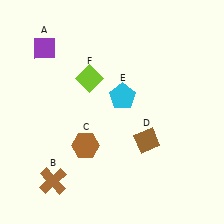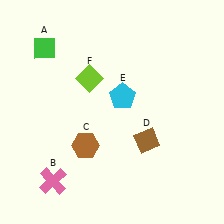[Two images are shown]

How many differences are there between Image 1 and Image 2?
There are 2 differences between the two images.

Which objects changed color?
A changed from purple to green. B changed from brown to pink.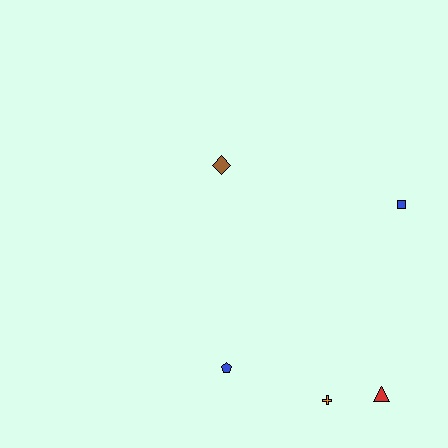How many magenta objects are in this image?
There are no magenta objects.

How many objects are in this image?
There are 5 objects.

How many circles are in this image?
There are no circles.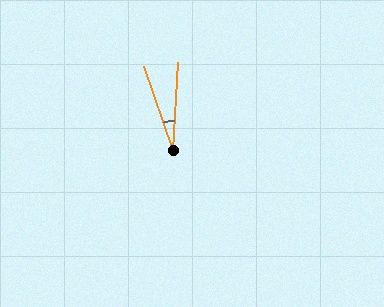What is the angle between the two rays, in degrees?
Approximately 22 degrees.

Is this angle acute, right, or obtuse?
It is acute.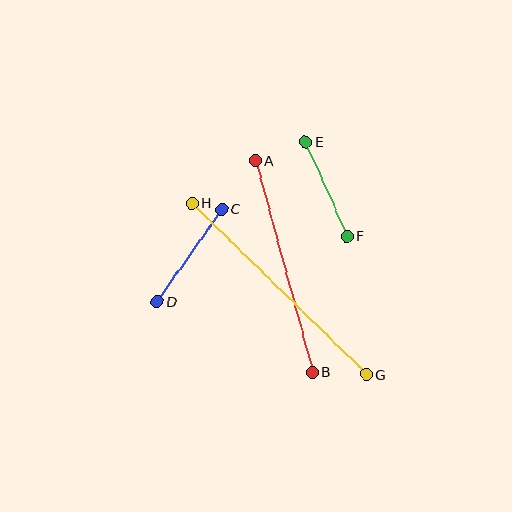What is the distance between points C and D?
The distance is approximately 113 pixels.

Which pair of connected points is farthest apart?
Points G and H are farthest apart.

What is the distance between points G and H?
The distance is approximately 244 pixels.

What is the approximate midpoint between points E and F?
The midpoint is at approximately (326, 189) pixels.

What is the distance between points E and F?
The distance is approximately 103 pixels.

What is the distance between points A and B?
The distance is approximately 219 pixels.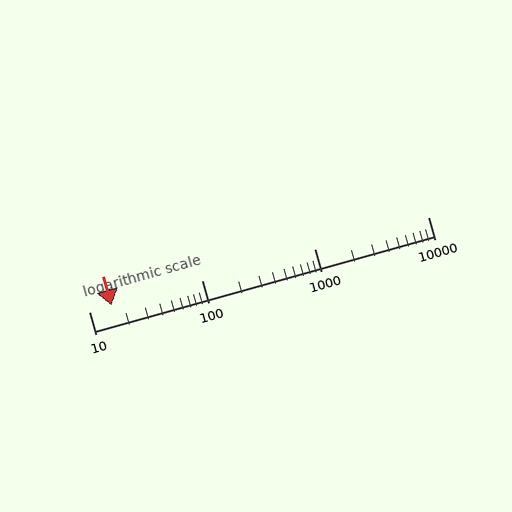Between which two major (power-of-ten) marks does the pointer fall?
The pointer is between 10 and 100.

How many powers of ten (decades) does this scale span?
The scale spans 3 decades, from 10 to 10000.